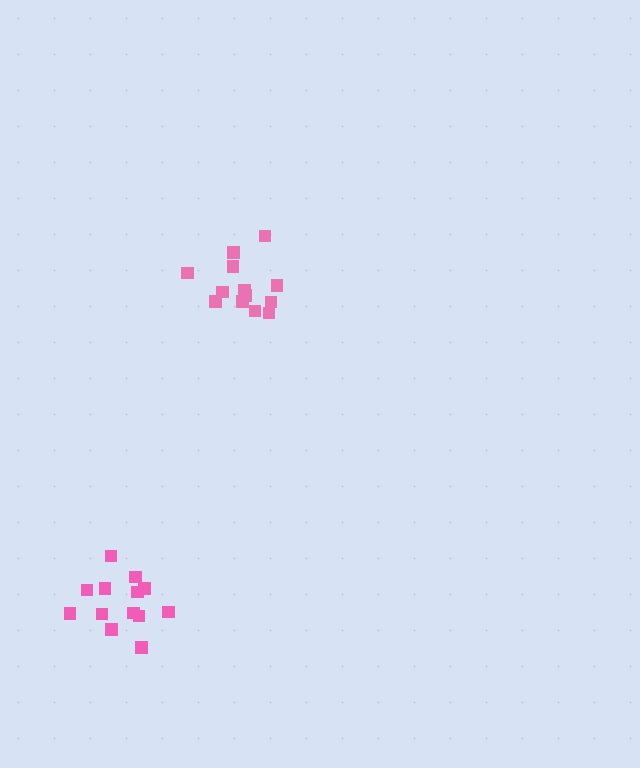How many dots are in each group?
Group 1: 14 dots, Group 2: 13 dots (27 total).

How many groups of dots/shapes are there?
There are 2 groups.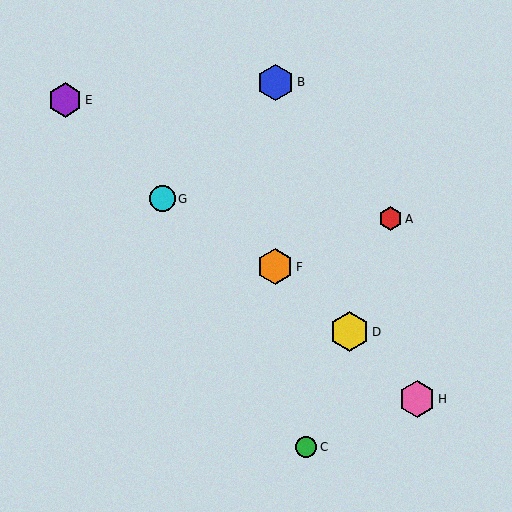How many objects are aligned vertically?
2 objects (B, F) are aligned vertically.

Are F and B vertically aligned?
Yes, both are at x≈275.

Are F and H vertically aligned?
No, F is at x≈275 and H is at x≈417.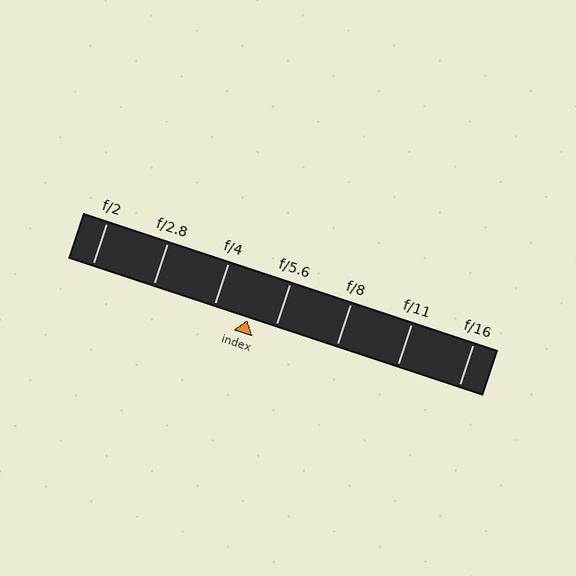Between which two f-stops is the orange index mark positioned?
The index mark is between f/4 and f/5.6.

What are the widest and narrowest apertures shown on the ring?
The widest aperture shown is f/2 and the narrowest is f/16.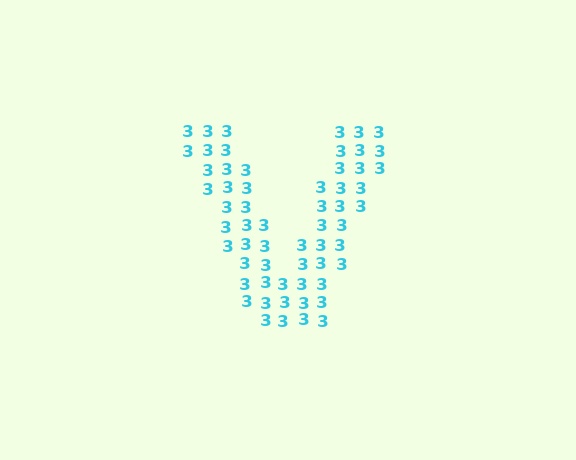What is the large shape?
The large shape is the letter V.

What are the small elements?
The small elements are digit 3's.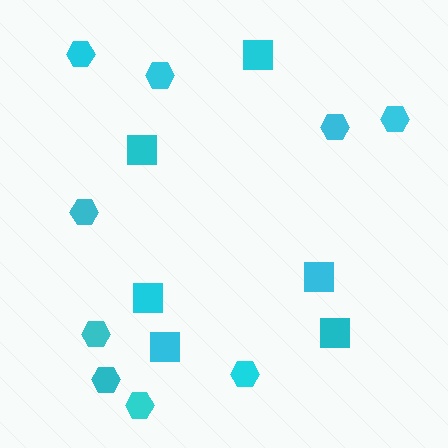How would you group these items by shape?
There are 2 groups: one group of squares (6) and one group of hexagons (9).